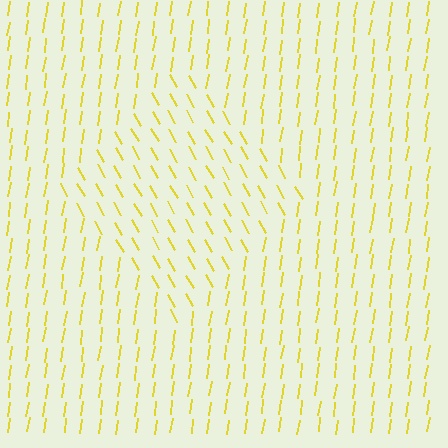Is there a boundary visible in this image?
Yes, there is a texture boundary formed by a change in line orientation.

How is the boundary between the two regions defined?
The boundary is defined purely by a change in line orientation (approximately 38 degrees difference). All lines are the same color and thickness.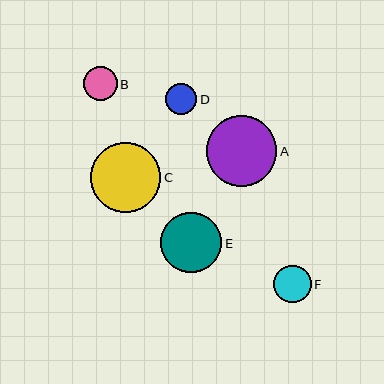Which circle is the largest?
Circle A is the largest with a size of approximately 71 pixels.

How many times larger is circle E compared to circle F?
Circle E is approximately 1.6 times the size of circle F.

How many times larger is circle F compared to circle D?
Circle F is approximately 1.2 times the size of circle D.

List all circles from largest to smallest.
From largest to smallest: A, C, E, F, B, D.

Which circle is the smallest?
Circle D is the smallest with a size of approximately 31 pixels.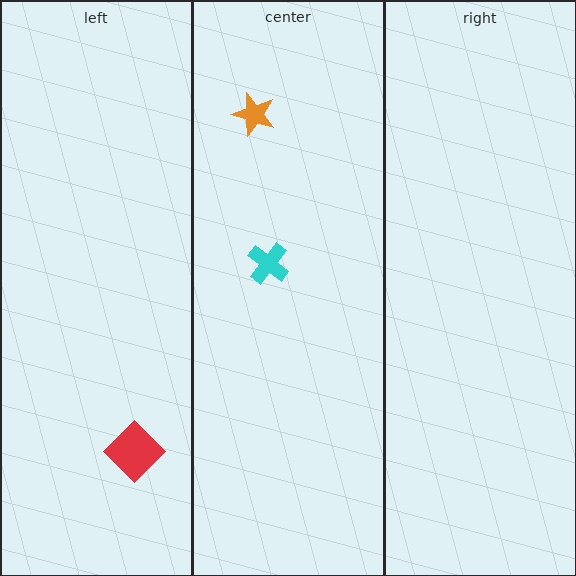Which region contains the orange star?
The center region.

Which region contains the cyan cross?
The center region.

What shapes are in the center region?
The orange star, the cyan cross.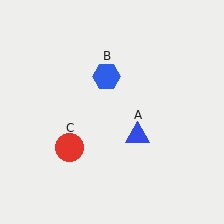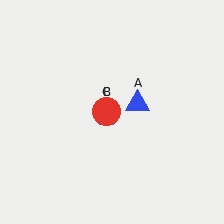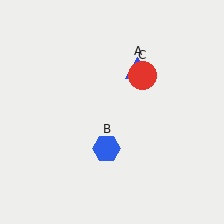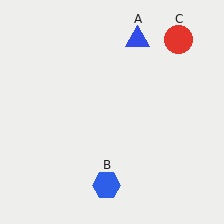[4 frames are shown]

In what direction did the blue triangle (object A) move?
The blue triangle (object A) moved up.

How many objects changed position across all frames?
3 objects changed position: blue triangle (object A), blue hexagon (object B), red circle (object C).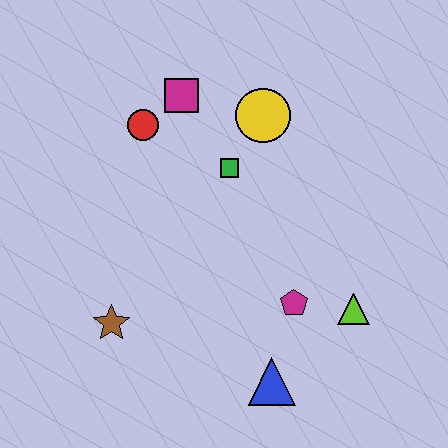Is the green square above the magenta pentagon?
Yes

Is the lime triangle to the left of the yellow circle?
No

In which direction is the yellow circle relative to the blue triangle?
The yellow circle is above the blue triangle.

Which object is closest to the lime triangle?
The magenta pentagon is closest to the lime triangle.